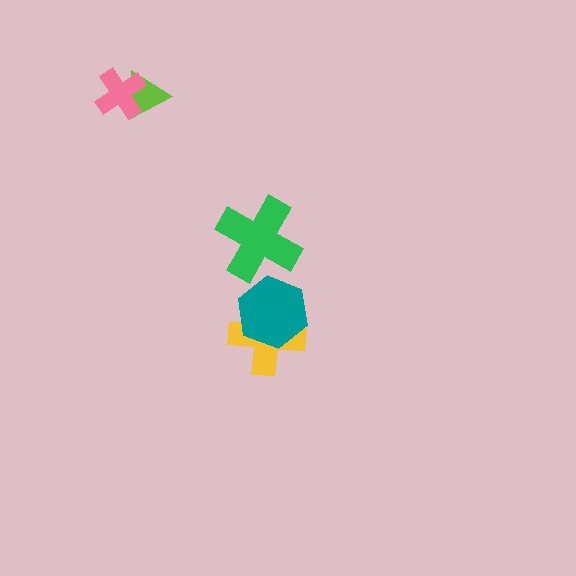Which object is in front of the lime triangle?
The pink cross is in front of the lime triangle.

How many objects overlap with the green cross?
0 objects overlap with the green cross.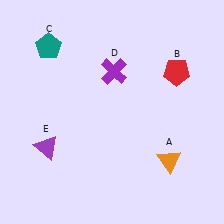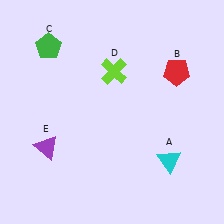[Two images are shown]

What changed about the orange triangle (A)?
In Image 1, A is orange. In Image 2, it changed to cyan.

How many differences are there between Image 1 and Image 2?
There are 3 differences between the two images.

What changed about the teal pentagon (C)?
In Image 1, C is teal. In Image 2, it changed to green.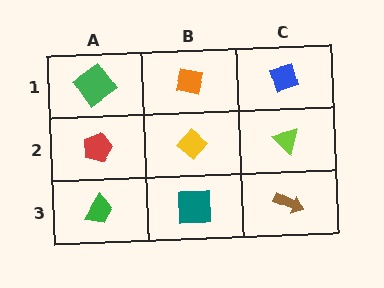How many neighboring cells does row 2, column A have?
3.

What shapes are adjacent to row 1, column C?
A lime triangle (row 2, column C), an orange square (row 1, column B).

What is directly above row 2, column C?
A blue diamond.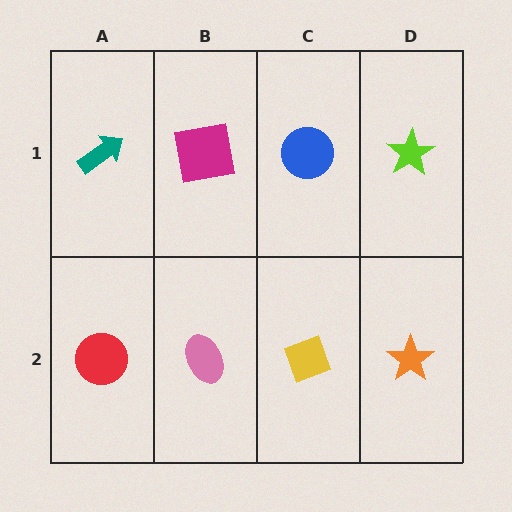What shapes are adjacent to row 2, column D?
A lime star (row 1, column D), a yellow diamond (row 2, column C).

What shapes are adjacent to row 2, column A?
A teal arrow (row 1, column A), a pink ellipse (row 2, column B).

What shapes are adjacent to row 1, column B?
A pink ellipse (row 2, column B), a teal arrow (row 1, column A), a blue circle (row 1, column C).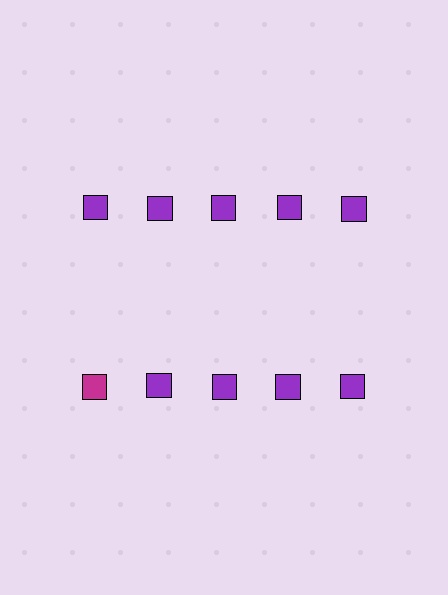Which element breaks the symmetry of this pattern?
The magenta square in the second row, leftmost column breaks the symmetry. All other shapes are purple squares.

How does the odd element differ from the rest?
It has a different color: magenta instead of purple.